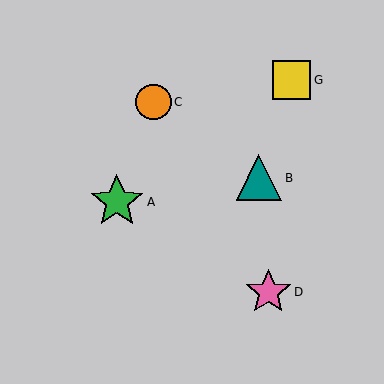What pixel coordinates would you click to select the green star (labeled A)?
Click at (117, 202) to select the green star A.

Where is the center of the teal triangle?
The center of the teal triangle is at (259, 178).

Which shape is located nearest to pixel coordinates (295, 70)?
The yellow square (labeled G) at (291, 80) is nearest to that location.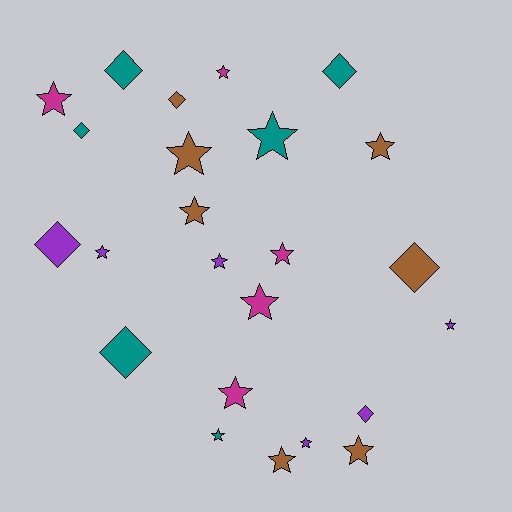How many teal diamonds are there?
There are 4 teal diamonds.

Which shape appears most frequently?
Star, with 16 objects.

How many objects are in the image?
There are 24 objects.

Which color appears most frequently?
Brown, with 7 objects.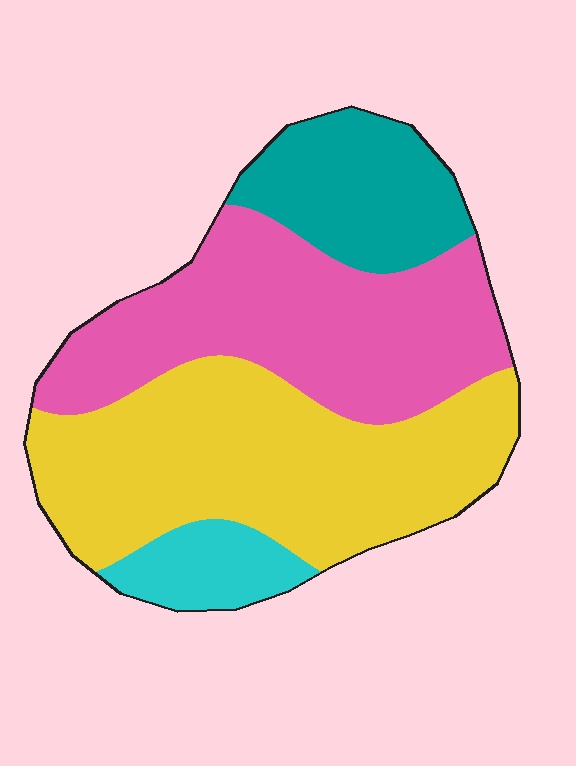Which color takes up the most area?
Yellow, at roughly 40%.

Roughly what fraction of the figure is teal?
Teal takes up less than a quarter of the figure.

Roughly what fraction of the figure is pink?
Pink takes up between a third and a half of the figure.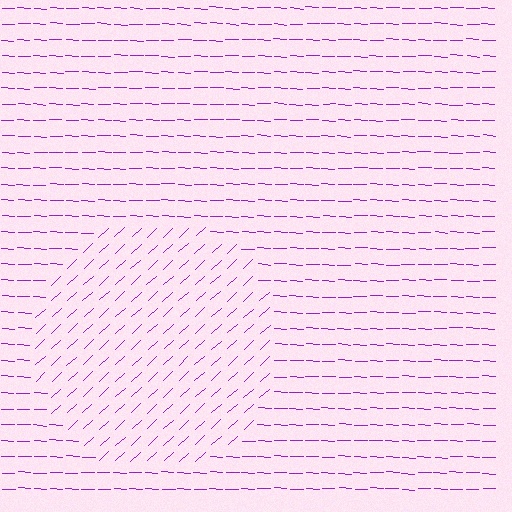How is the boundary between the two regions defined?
The boundary is defined purely by a change in line orientation (approximately 45 degrees difference). All lines are the same color and thickness.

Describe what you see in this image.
The image is filled with small purple line segments. A circle region in the image has lines oriented differently from the surrounding lines, creating a visible texture boundary.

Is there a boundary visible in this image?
Yes, there is a texture boundary formed by a change in line orientation.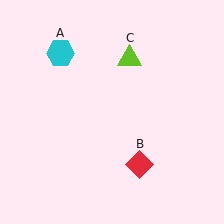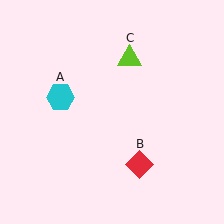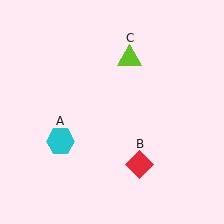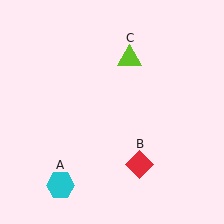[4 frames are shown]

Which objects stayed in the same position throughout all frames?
Red diamond (object B) and lime triangle (object C) remained stationary.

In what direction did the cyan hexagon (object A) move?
The cyan hexagon (object A) moved down.